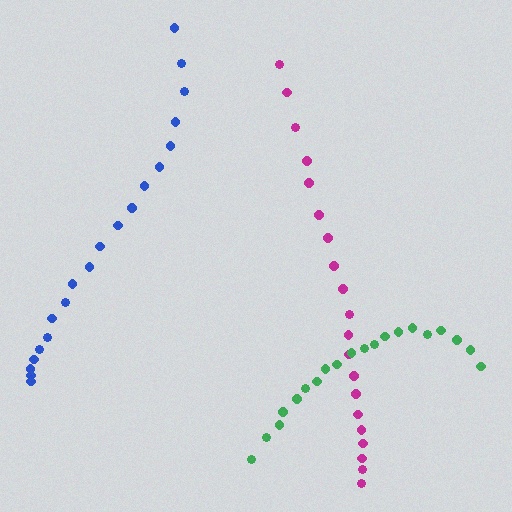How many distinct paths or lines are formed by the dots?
There are 3 distinct paths.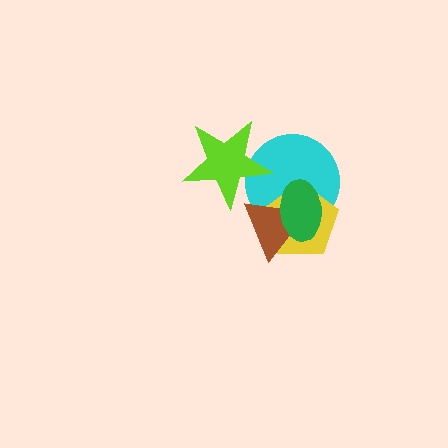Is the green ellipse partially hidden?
No, no other shape covers it.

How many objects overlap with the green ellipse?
3 objects overlap with the green ellipse.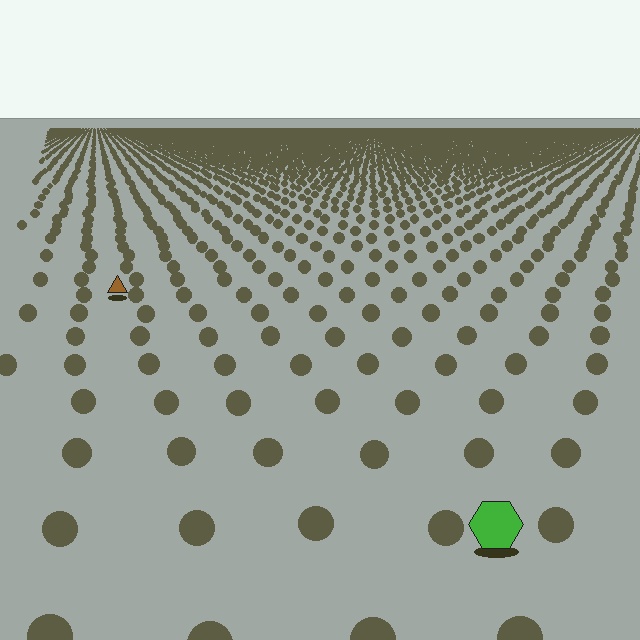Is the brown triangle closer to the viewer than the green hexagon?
No. The green hexagon is closer — you can tell from the texture gradient: the ground texture is coarser near it.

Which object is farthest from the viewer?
The brown triangle is farthest from the viewer. It appears smaller and the ground texture around it is denser.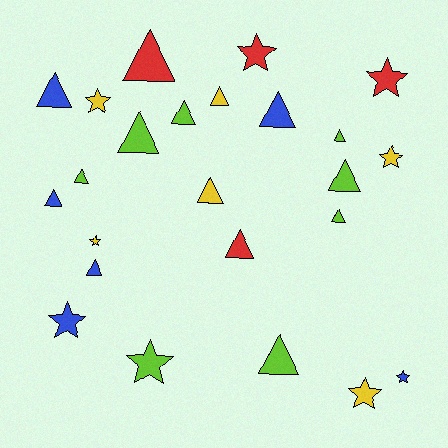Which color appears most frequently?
Lime, with 8 objects.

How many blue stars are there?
There are 2 blue stars.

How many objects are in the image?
There are 24 objects.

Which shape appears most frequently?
Triangle, with 15 objects.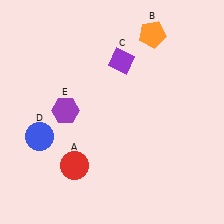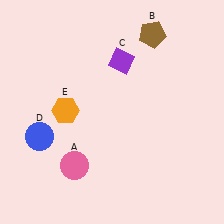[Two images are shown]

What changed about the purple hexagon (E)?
In Image 1, E is purple. In Image 2, it changed to orange.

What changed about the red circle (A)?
In Image 1, A is red. In Image 2, it changed to pink.